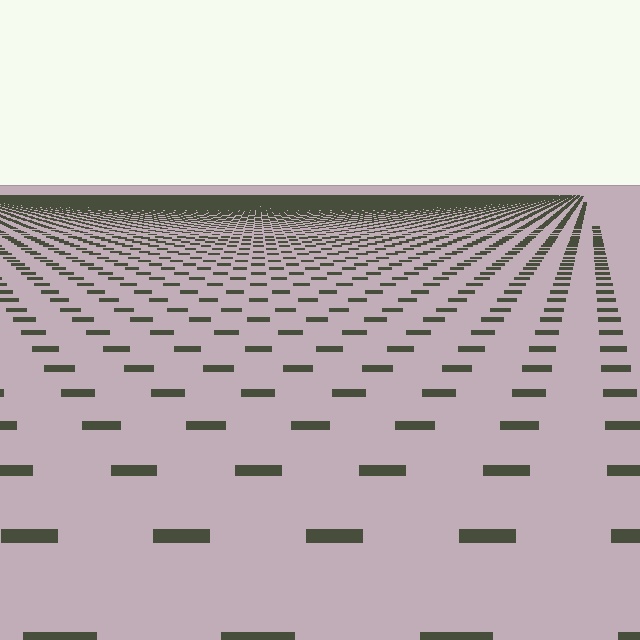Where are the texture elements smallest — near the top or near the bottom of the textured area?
Near the top.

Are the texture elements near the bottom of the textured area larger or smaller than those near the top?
Larger. Near the bottom, elements are closer to the viewer and appear at a bigger on-screen size.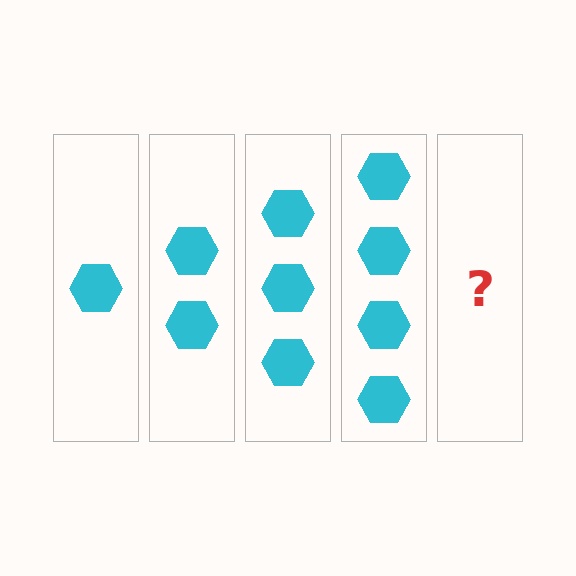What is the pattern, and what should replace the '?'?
The pattern is that each step adds one more hexagon. The '?' should be 5 hexagons.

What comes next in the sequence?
The next element should be 5 hexagons.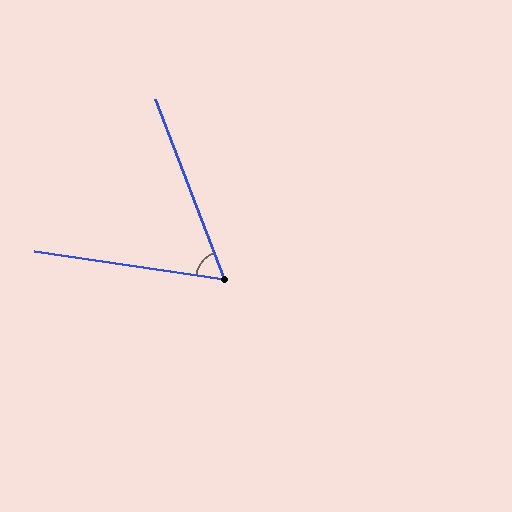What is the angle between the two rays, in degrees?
Approximately 61 degrees.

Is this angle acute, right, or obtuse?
It is acute.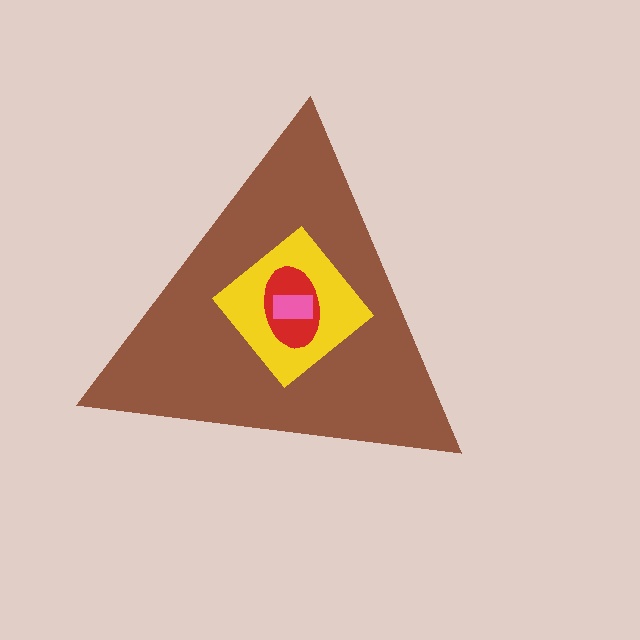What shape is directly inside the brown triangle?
The yellow diamond.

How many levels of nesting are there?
4.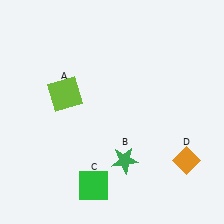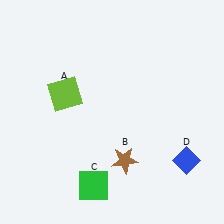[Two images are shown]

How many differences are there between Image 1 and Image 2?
There are 2 differences between the two images.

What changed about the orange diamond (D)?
In Image 1, D is orange. In Image 2, it changed to blue.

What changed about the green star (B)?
In Image 1, B is green. In Image 2, it changed to brown.